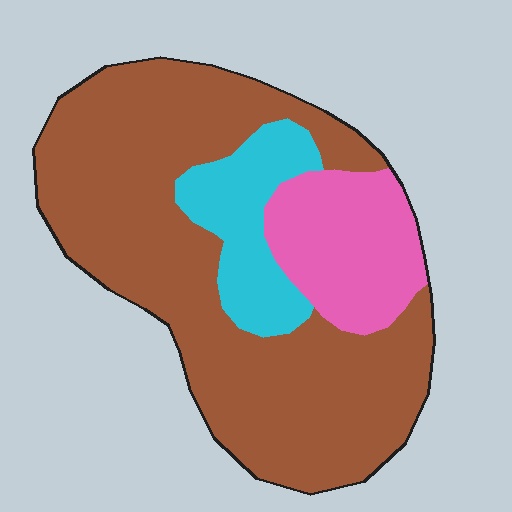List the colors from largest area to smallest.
From largest to smallest: brown, pink, cyan.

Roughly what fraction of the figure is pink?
Pink takes up less than a quarter of the figure.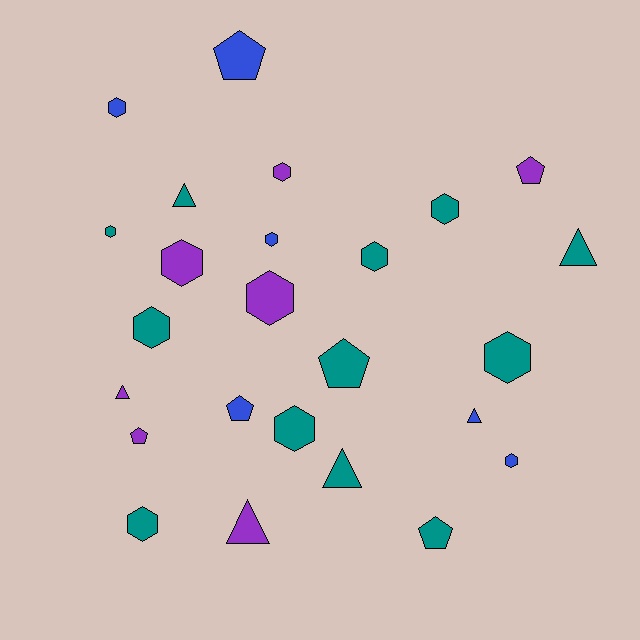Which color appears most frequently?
Teal, with 12 objects.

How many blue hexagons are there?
There are 3 blue hexagons.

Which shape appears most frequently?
Hexagon, with 13 objects.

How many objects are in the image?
There are 25 objects.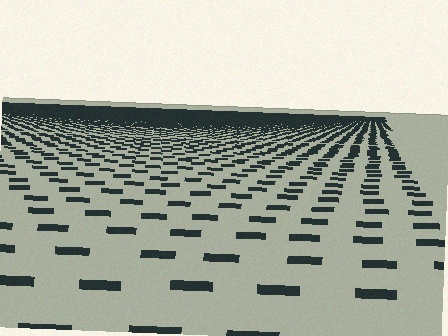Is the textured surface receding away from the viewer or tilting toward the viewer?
The surface is receding away from the viewer. Texture elements get smaller and denser toward the top.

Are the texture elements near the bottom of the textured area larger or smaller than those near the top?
Larger. Near the bottom, elements are closer to the viewer and appear at a bigger on-screen size.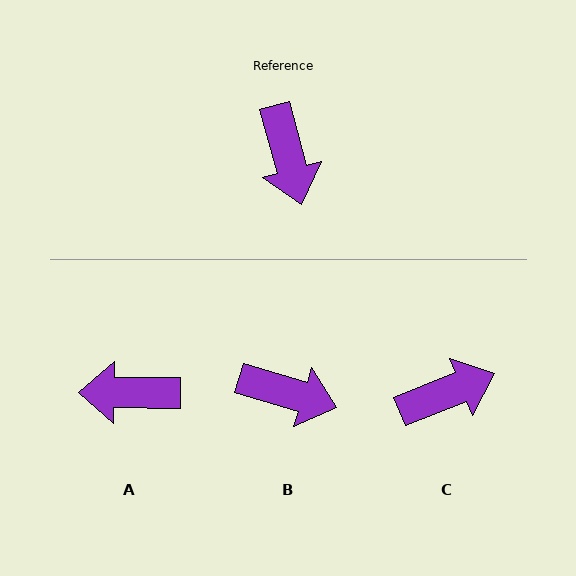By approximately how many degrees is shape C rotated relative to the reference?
Approximately 97 degrees counter-clockwise.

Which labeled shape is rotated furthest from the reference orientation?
A, about 105 degrees away.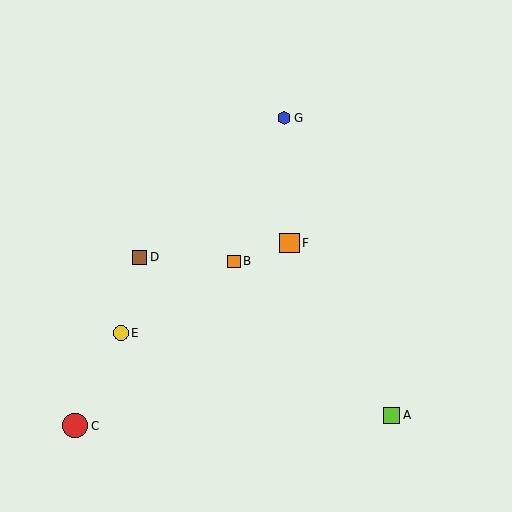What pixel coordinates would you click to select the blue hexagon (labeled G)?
Click at (284, 118) to select the blue hexagon G.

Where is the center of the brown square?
The center of the brown square is at (140, 257).